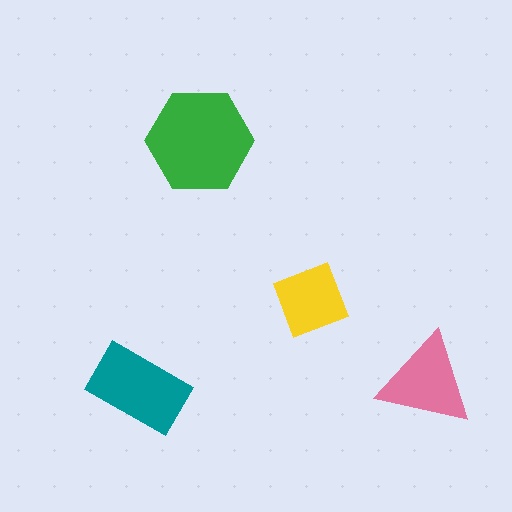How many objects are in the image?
There are 4 objects in the image.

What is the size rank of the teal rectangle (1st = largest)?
2nd.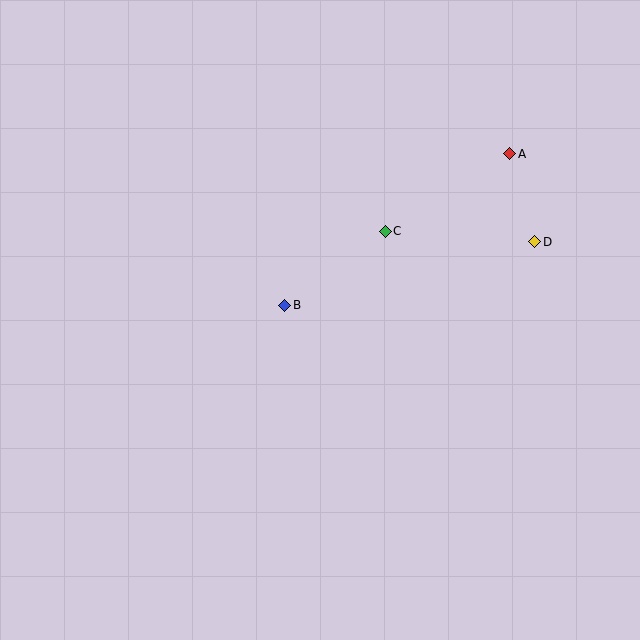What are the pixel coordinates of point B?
Point B is at (285, 305).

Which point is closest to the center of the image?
Point B at (285, 305) is closest to the center.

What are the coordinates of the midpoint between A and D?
The midpoint between A and D is at (522, 198).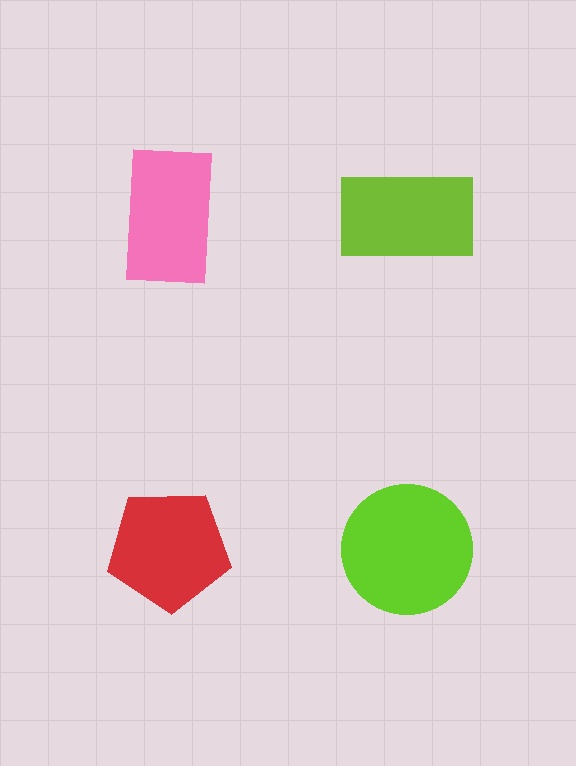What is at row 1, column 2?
A lime rectangle.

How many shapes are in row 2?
2 shapes.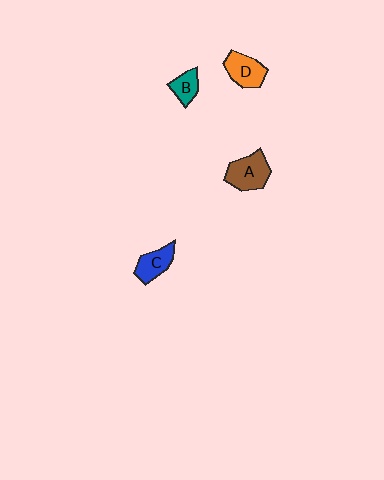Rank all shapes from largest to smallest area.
From largest to smallest: A (brown), D (orange), C (blue), B (teal).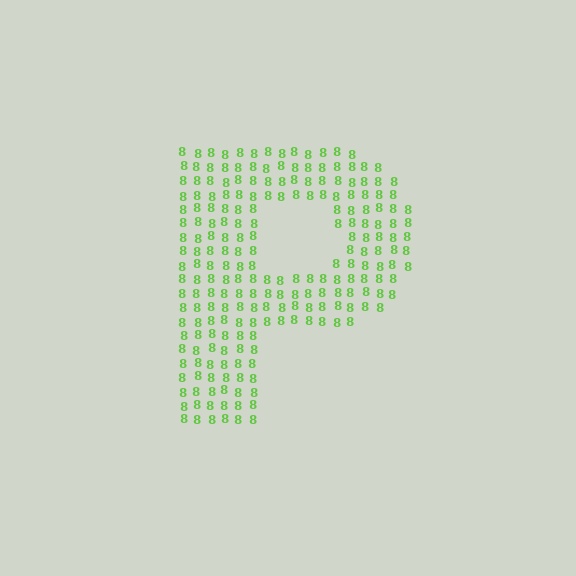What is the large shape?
The large shape is the letter P.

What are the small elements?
The small elements are digit 8's.